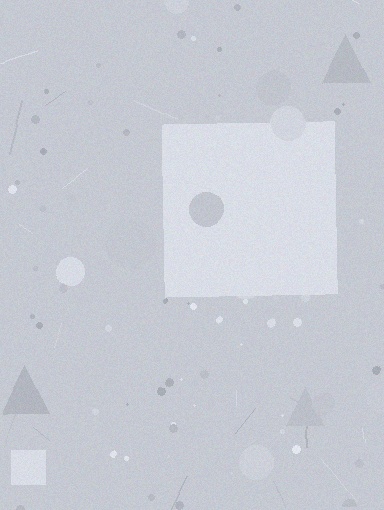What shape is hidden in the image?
A square is hidden in the image.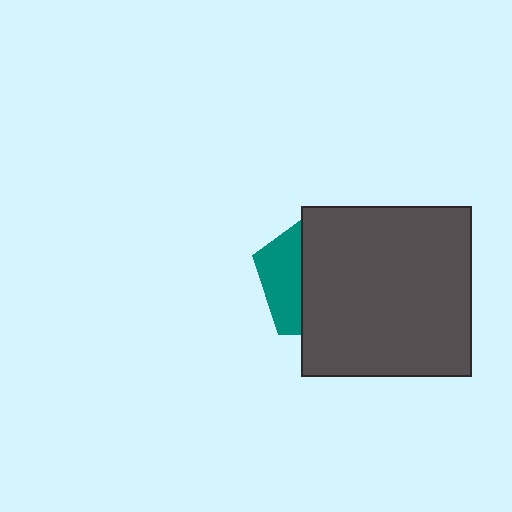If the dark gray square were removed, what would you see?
You would see the complete teal pentagon.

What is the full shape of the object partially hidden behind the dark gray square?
The partially hidden object is a teal pentagon.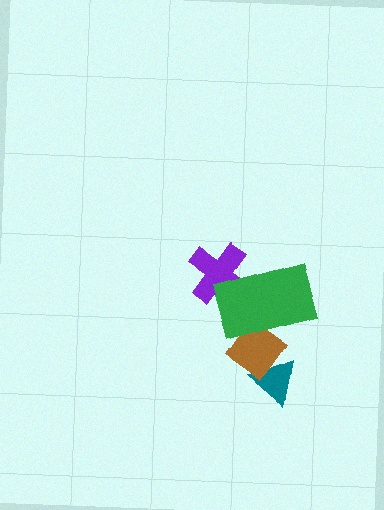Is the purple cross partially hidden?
Yes, it is partially covered by another shape.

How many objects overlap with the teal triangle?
1 object overlaps with the teal triangle.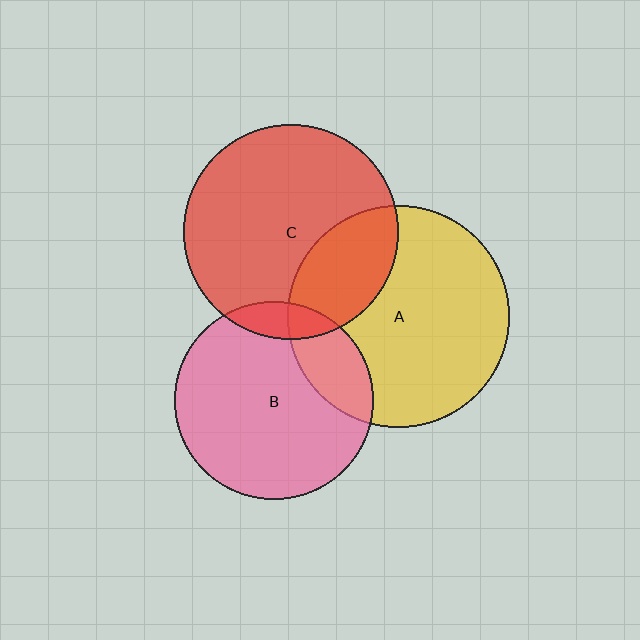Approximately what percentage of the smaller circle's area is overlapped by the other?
Approximately 25%.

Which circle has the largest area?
Circle A (yellow).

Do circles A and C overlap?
Yes.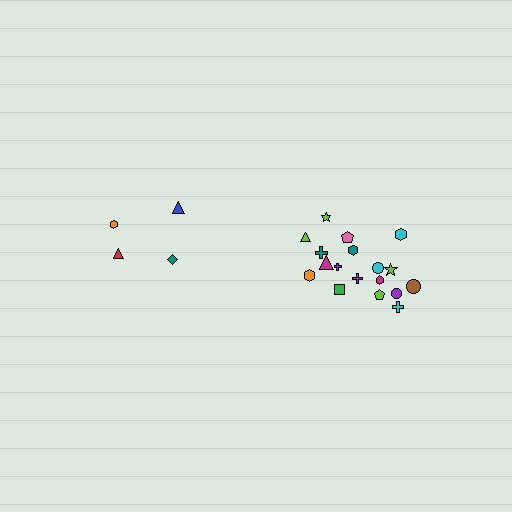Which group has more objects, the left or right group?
The right group.